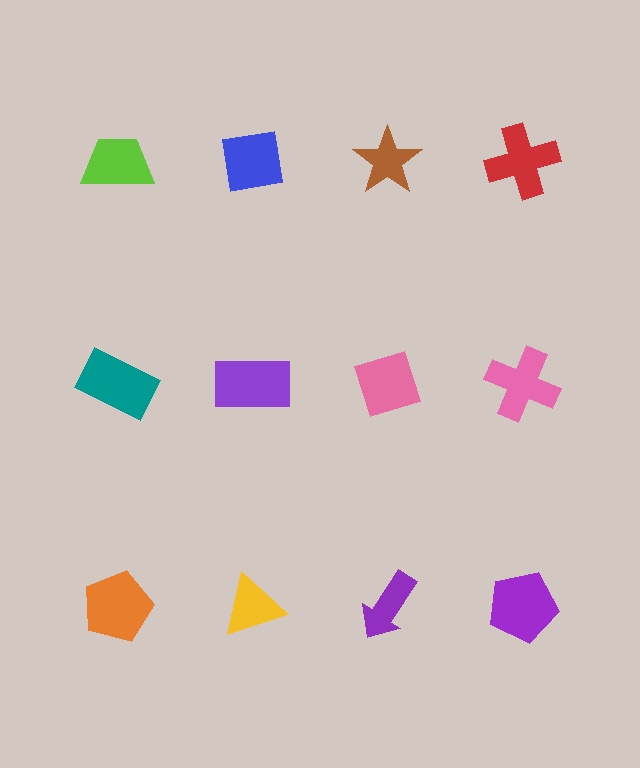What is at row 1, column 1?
A lime trapezoid.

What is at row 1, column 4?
A red cross.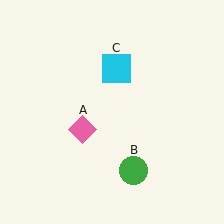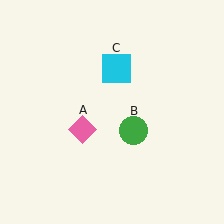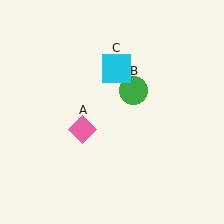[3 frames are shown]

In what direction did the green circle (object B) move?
The green circle (object B) moved up.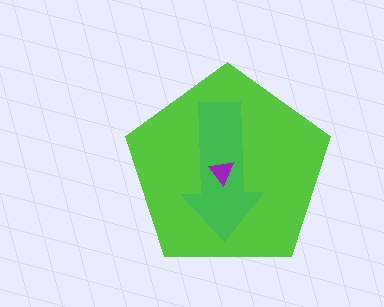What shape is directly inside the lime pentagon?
The green arrow.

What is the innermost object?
The purple triangle.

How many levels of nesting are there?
3.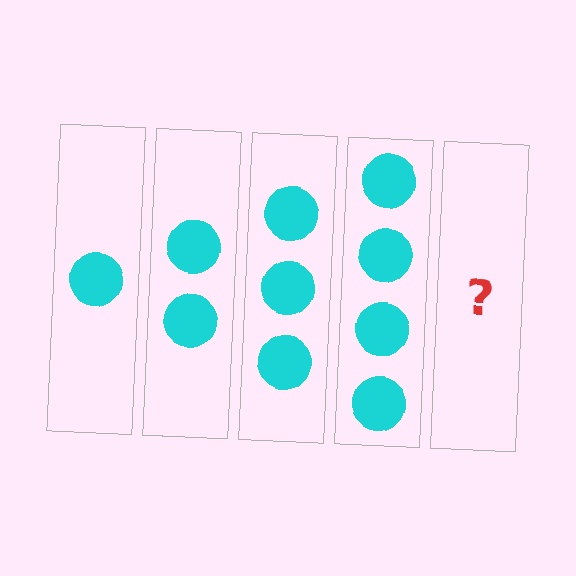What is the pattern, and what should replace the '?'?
The pattern is that each step adds one more circle. The '?' should be 5 circles.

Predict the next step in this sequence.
The next step is 5 circles.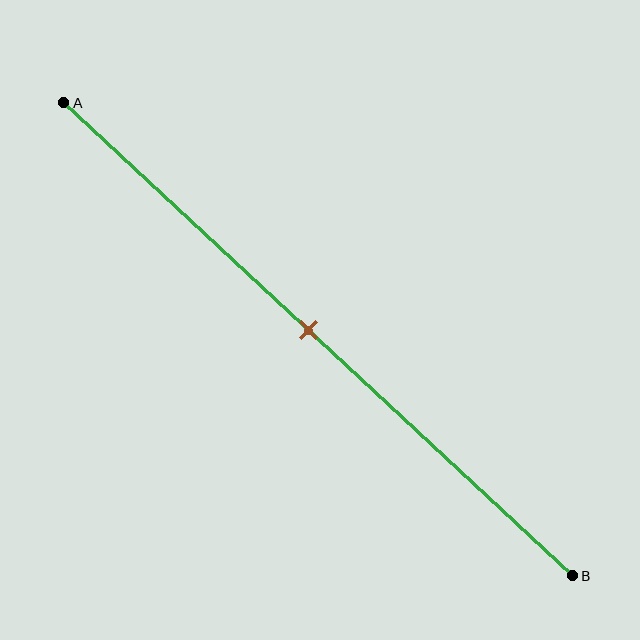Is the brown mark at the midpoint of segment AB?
Yes, the mark is approximately at the midpoint.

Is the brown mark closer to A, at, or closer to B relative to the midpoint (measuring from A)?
The brown mark is approximately at the midpoint of segment AB.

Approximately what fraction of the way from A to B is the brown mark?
The brown mark is approximately 50% of the way from A to B.